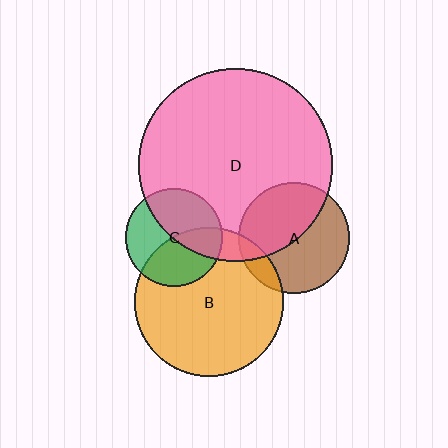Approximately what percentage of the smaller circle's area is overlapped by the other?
Approximately 10%.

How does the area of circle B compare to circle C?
Approximately 2.3 times.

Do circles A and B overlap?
Yes.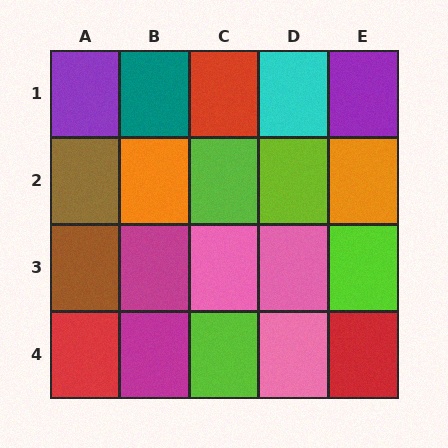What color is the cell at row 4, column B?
Magenta.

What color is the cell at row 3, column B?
Magenta.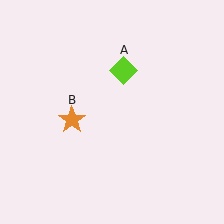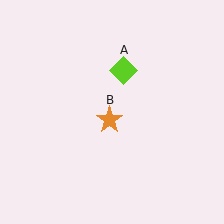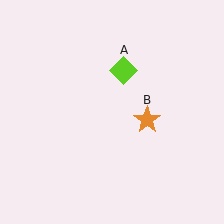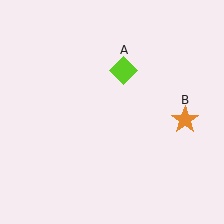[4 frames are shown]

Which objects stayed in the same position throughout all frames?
Lime diamond (object A) remained stationary.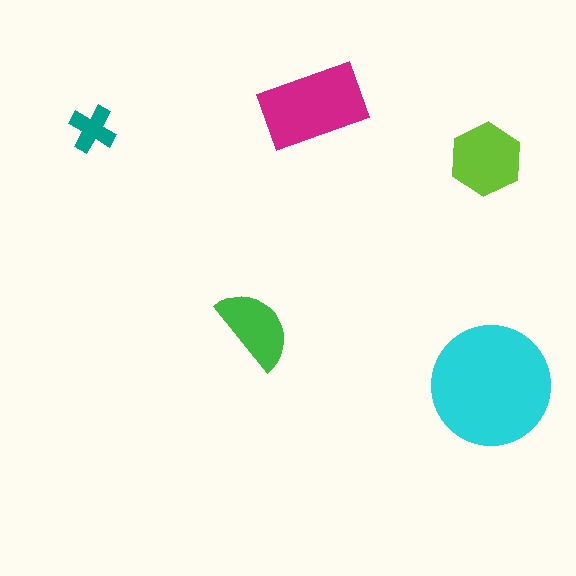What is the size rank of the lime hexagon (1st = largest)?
3rd.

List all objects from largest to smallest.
The cyan circle, the magenta rectangle, the lime hexagon, the green semicircle, the teal cross.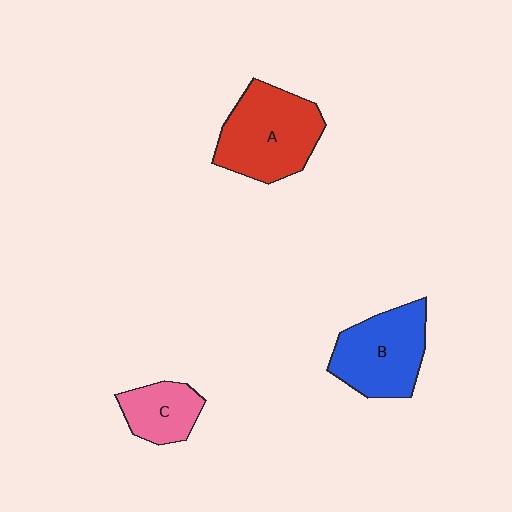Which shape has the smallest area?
Shape C (pink).